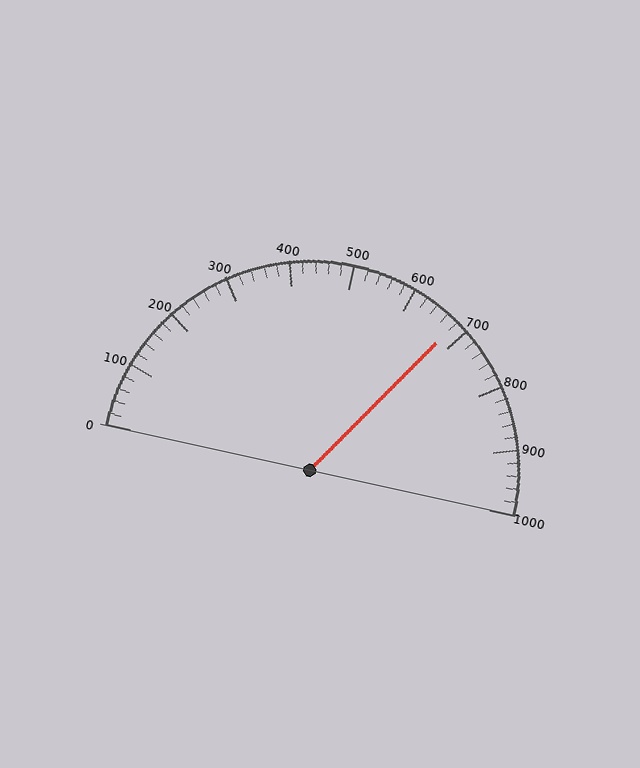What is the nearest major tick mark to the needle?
The nearest major tick mark is 700.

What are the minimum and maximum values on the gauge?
The gauge ranges from 0 to 1000.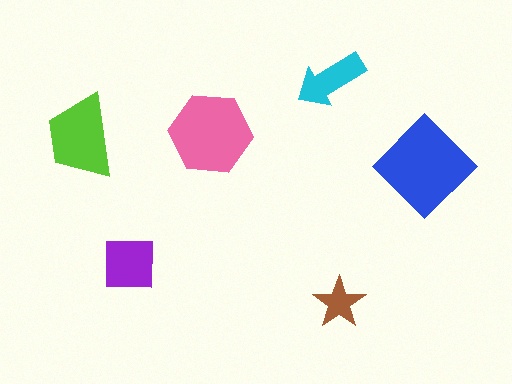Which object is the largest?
The blue diamond.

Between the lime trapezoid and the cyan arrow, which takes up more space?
The lime trapezoid.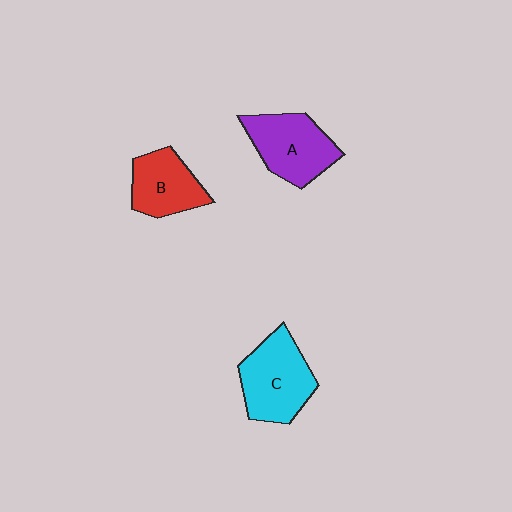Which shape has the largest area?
Shape C (cyan).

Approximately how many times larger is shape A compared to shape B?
Approximately 1.2 times.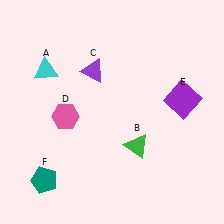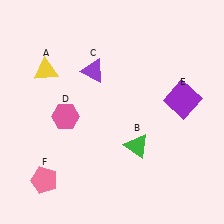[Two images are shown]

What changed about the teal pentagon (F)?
In Image 1, F is teal. In Image 2, it changed to pink.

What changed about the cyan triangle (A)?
In Image 1, A is cyan. In Image 2, it changed to yellow.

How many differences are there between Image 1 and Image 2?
There are 2 differences between the two images.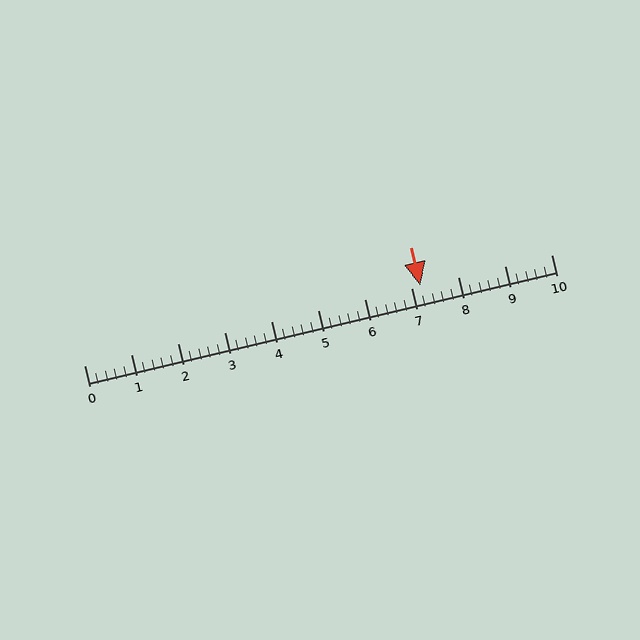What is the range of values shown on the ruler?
The ruler shows values from 0 to 10.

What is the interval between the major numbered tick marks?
The major tick marks are spaced 1 units apart.